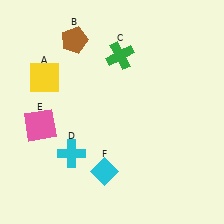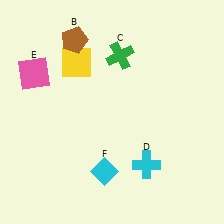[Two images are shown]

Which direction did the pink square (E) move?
The pink square (E) moved up.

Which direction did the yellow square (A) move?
The yellow square (A) moved right.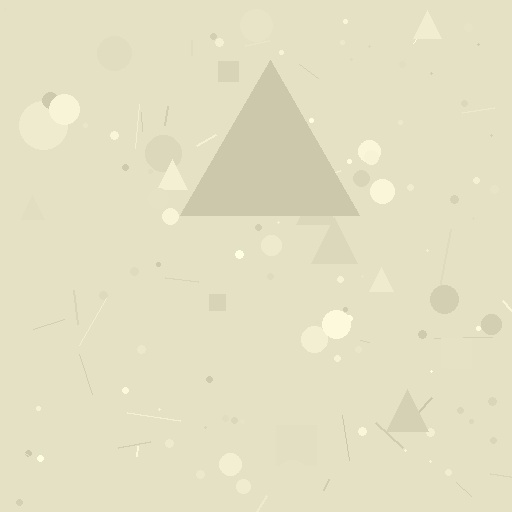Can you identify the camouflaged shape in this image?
The camouflaged shape is a triangle.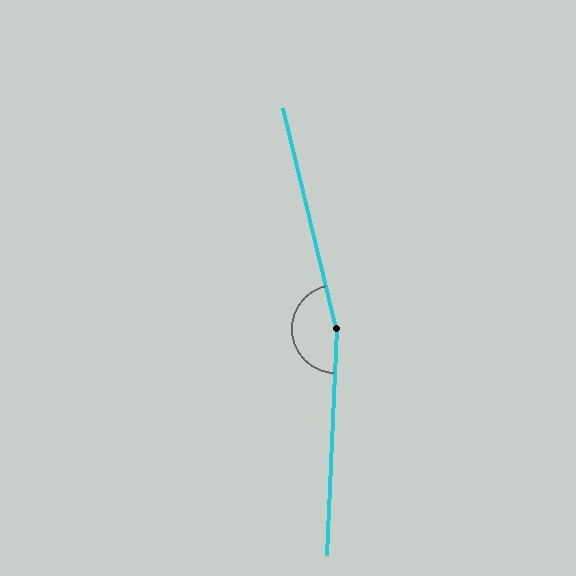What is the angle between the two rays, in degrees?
Approximately 164 degrees.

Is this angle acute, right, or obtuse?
It is obtuse.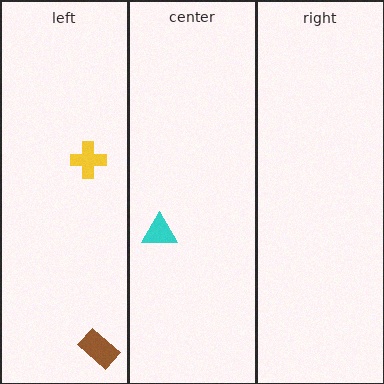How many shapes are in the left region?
2.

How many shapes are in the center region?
1.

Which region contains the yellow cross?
The left region.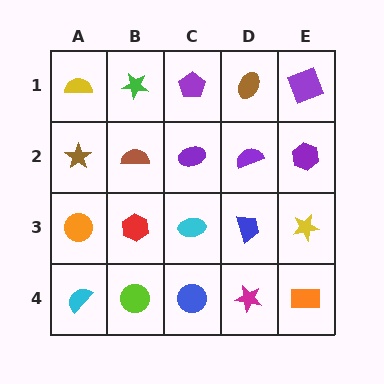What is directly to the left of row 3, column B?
An orange circle.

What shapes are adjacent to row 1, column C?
A purple ellipse (row 2, column C), a green star (row 1, column B), a brown ellipse (row 1, column D).